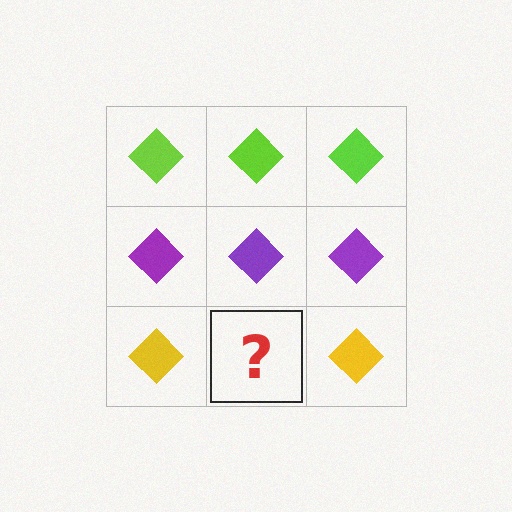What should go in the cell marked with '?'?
The missing cell should contain a yellow diamond.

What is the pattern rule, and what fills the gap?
The rule is that each row has a consistent color. The gap should be filled with a yellow diamond.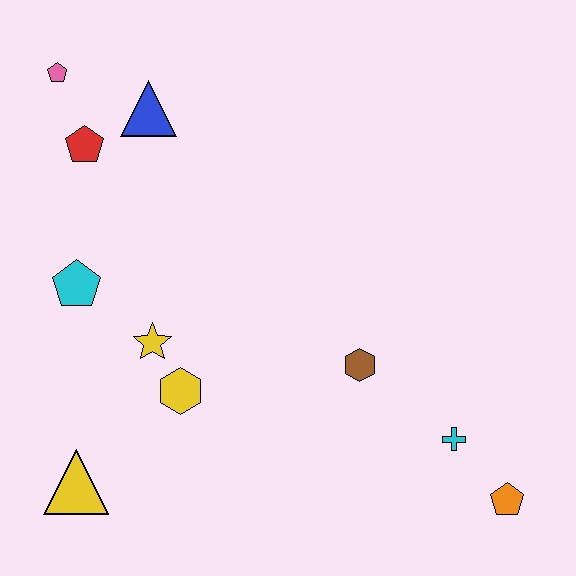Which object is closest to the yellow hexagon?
The yellow star is closest to the yellow hexagon.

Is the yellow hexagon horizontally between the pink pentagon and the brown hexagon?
Yes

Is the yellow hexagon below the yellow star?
Yes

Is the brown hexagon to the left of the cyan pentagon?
No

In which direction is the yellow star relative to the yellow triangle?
The yellow star is above the yellow triangle.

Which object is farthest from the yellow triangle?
The orange pentagon is farthest from the yellow triangle.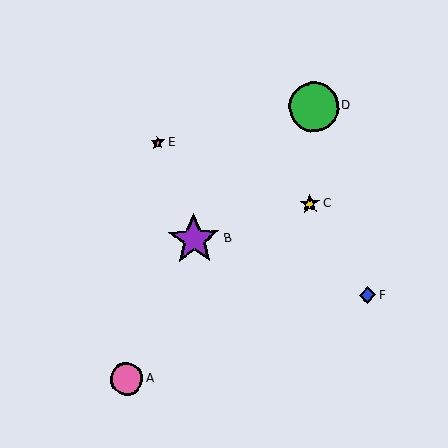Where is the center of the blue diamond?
The center of the blue diamond is at (368, 295).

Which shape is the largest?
The purple star (labeled B) is the largest.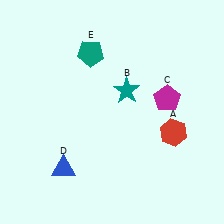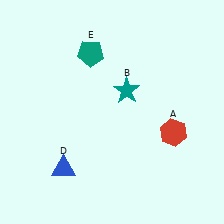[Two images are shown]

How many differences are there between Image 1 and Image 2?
There is 1 difference between the two images.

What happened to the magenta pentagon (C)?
The magenta pentagon (C) was removed in Image 2. It was in the top-right area of Image 1.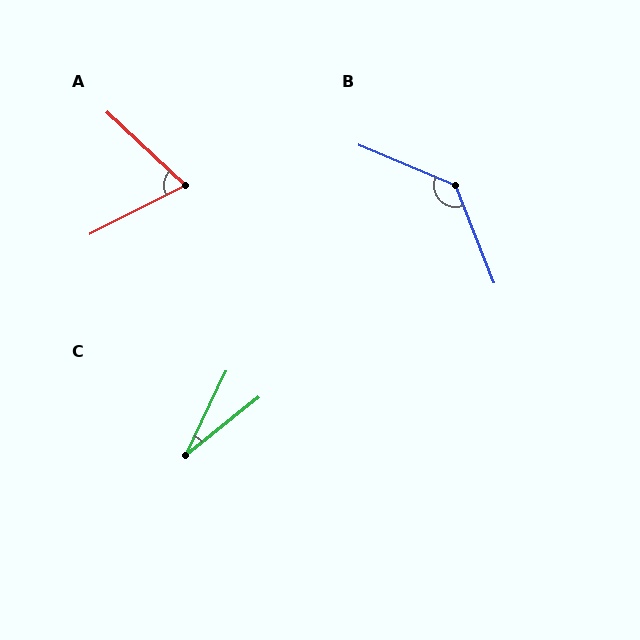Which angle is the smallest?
C, at approximately 25 degrees.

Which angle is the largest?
B, at approximately 134 degrees.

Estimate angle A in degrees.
Approximately 70 degrees.